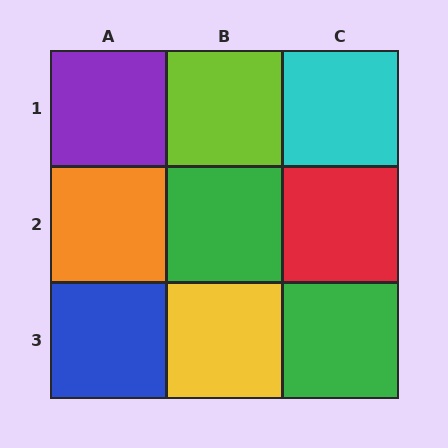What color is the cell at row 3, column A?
Blue.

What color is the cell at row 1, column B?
Lime.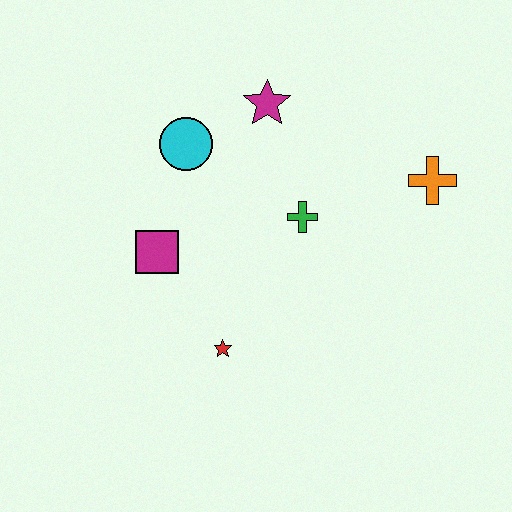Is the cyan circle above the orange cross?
Yes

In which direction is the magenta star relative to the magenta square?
The magenta star is above the magenta square.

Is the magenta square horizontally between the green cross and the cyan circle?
No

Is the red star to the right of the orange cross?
No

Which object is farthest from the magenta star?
The red star is farthest from the magenta star.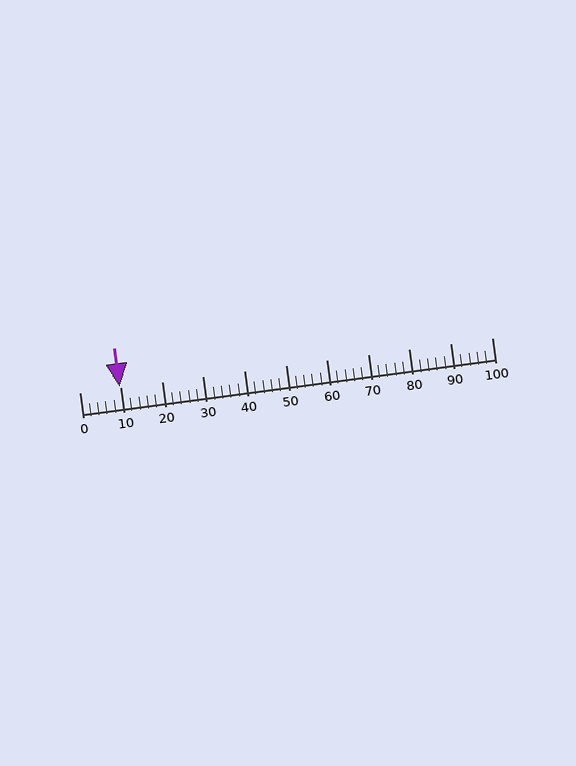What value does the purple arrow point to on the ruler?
The purple arrow points to approximately 10.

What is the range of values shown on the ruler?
The ruler shows values from 0 to 100.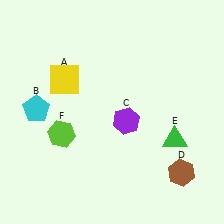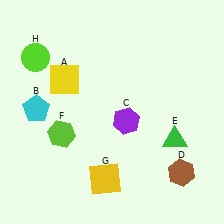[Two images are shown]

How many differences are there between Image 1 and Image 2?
There are 2 differences between the two images.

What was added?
A yellow square (G), a lime circle (H) were added in Image 2.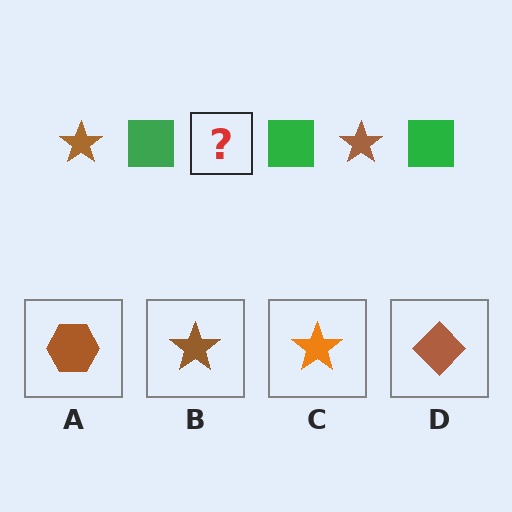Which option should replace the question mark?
Option B.